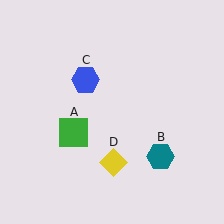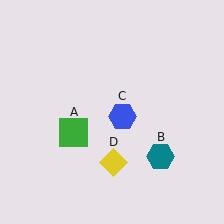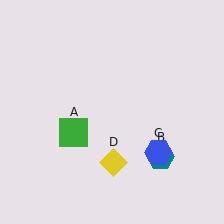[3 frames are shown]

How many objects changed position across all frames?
1 object changed position: blue hexagon (object C).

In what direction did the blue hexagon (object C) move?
The blue hexagon (object C) moved down and to the right.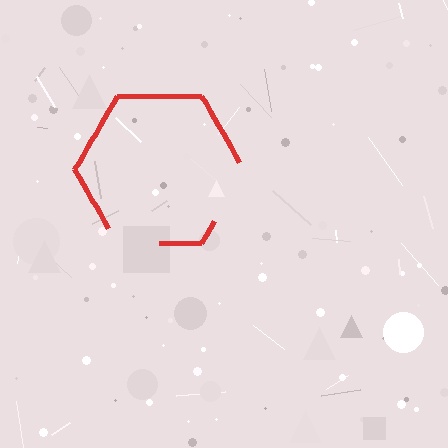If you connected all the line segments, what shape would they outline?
They would outline a hexagon.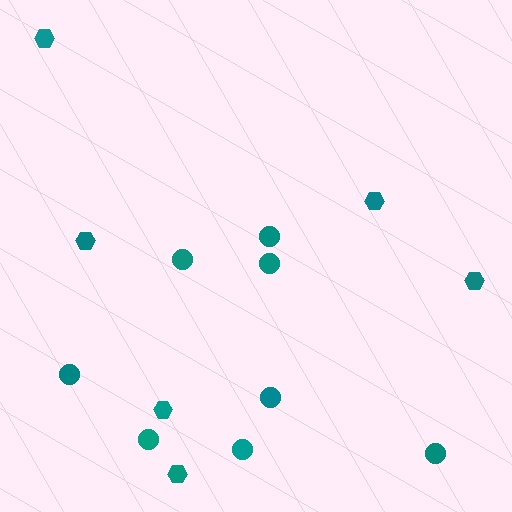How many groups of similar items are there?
There are 2 groups: one group of hexagons (6) and one group of circles (8).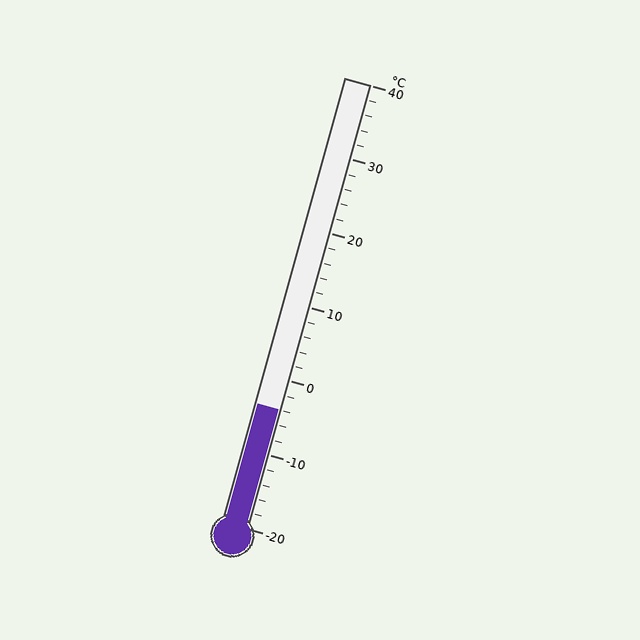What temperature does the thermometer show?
The thermometer shows approximately -4°C.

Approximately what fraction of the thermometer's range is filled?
The thermometer is filled to approximately 25% of its range.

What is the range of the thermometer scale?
The thermometer scale ranges from -20°C to 40°C.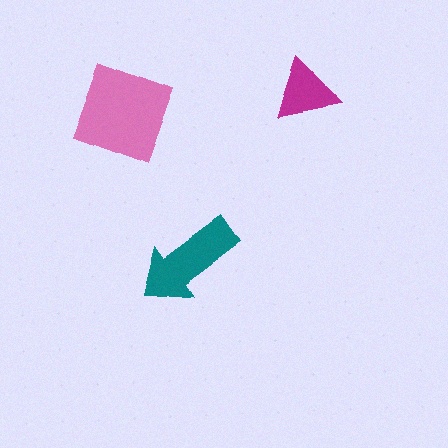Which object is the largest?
The pink square.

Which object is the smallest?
The magenta triangle.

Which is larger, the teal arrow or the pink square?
The pink square.